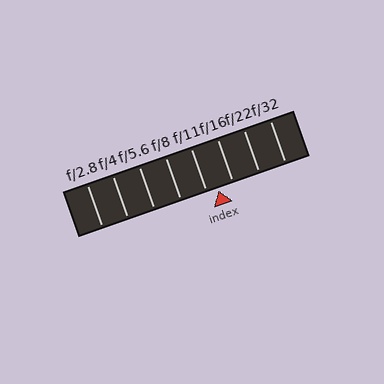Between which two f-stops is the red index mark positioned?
The index mark is between f/11 and f/16.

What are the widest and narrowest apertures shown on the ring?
The widest aperture shown is f/2.8 and the narrowest is f/32.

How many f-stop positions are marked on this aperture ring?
There are 8 f-stop positions marked.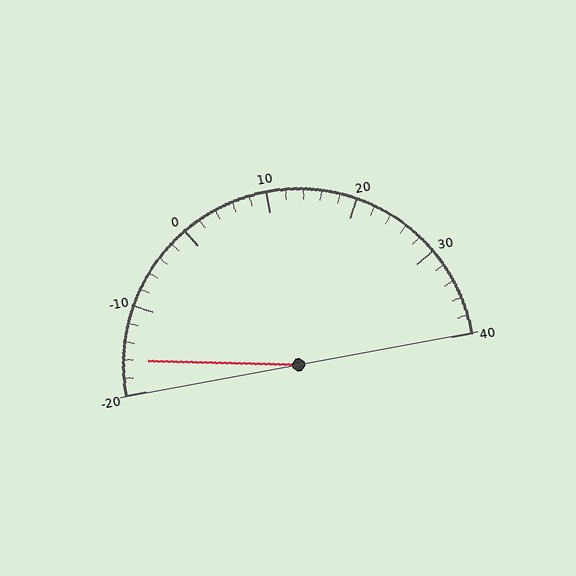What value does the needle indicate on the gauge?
The needle indicates approximately -16.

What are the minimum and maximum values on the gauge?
The gauge ranges from -20 to 40.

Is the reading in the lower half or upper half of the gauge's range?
The reading is in the lower half of the range (-20 to 40).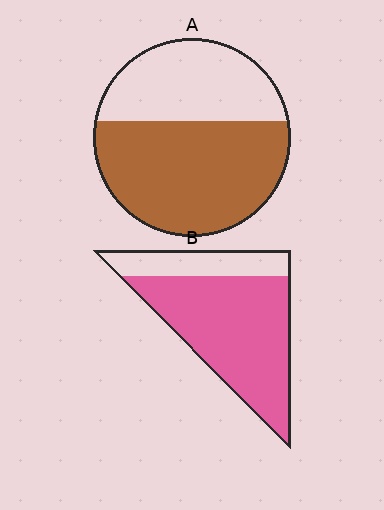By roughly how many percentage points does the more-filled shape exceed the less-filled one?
By roughly 15 percentage points (B over A).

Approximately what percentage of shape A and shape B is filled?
A is approximately 60% and B is approximately 75%.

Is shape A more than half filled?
Yes.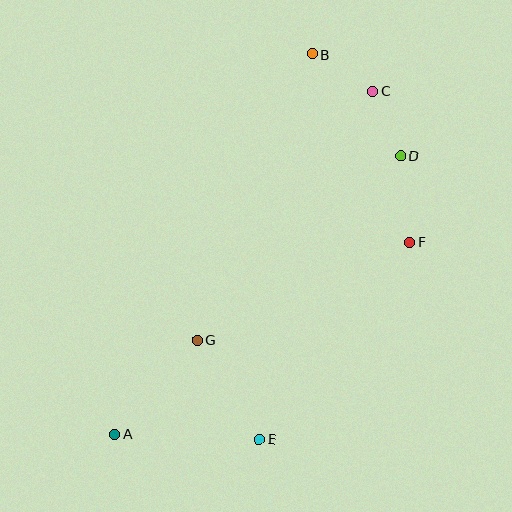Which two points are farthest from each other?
Points A and C are farthest from each other.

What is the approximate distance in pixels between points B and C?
The distance between B and C is approximately 71 pixels.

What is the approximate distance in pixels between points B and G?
The distance between B and G is approximately 308 pixels.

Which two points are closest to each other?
Points C and D are closest to each other.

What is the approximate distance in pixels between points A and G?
The distance between A and G is approximately 126 pixels.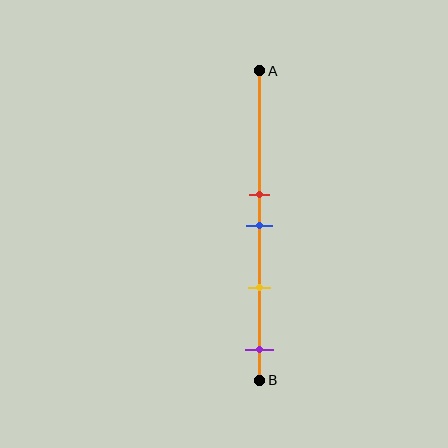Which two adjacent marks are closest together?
The red and blue marks are the closest adjacent pair.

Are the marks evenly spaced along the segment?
No, the marks are not evenly spaced.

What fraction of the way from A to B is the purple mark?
The purple mark is approximately 90% (0.9) of the way from A to B.